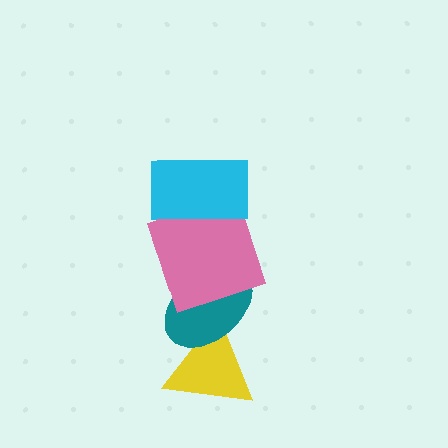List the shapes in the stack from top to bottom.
From top to bottom: the cyan rectangle, the pink square, the teal ellipse, the yellow triangle.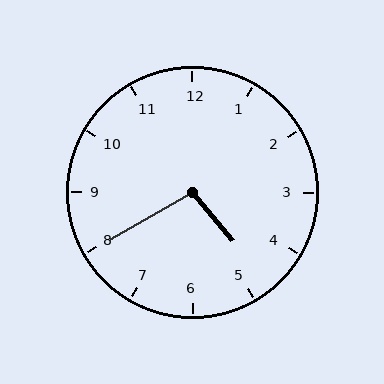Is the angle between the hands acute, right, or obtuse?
It is obtuse.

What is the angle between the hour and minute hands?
Approximately 100 degrees.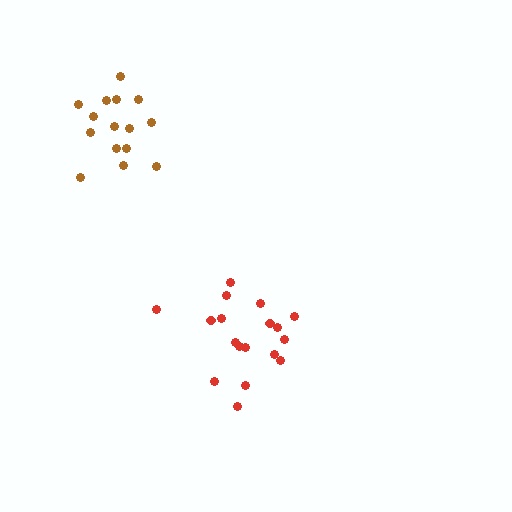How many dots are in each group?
Group 1: 18 dots, Group 2: 15 dots (33 total).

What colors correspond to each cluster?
The clusters are colored: red, brown.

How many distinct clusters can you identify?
There are 2 distinct clusters.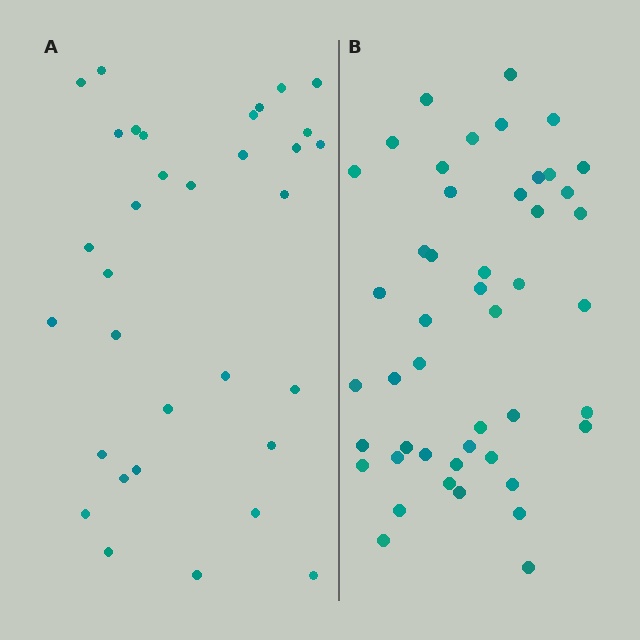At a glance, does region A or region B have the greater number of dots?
Region B (the right region) has more dots.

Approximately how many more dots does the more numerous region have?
Region B has approximately 15 more dots than region A.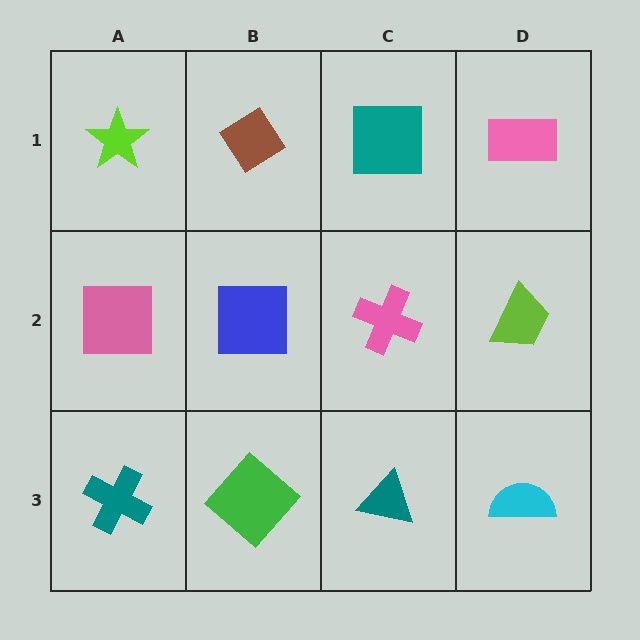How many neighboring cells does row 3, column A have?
2.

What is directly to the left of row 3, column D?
A teal triangle.